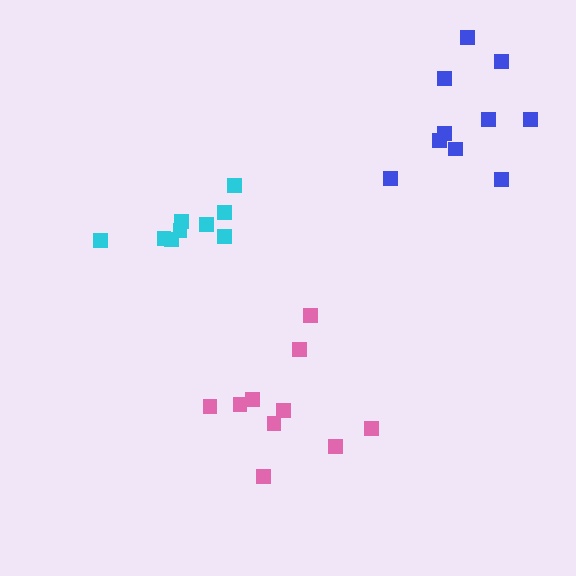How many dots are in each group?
Group 1: 10 dots, Group 2: 9 dots, Group 3: 10 dots (29 total).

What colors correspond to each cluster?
The clusters are colored: pink, cyan, blue.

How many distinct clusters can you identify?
There are 3 distinct clusters.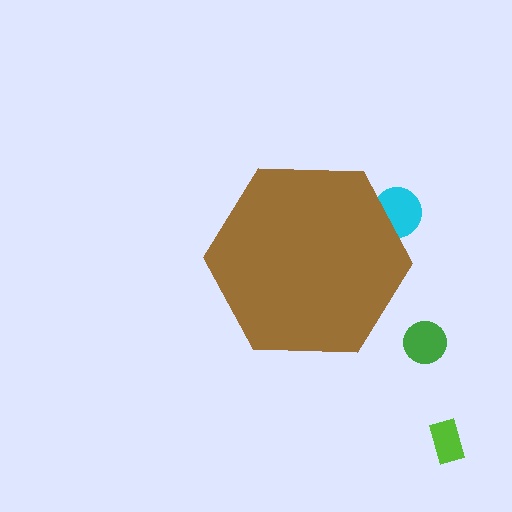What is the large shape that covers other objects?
A brown hexagon.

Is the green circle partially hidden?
No, the green circle is fully visible.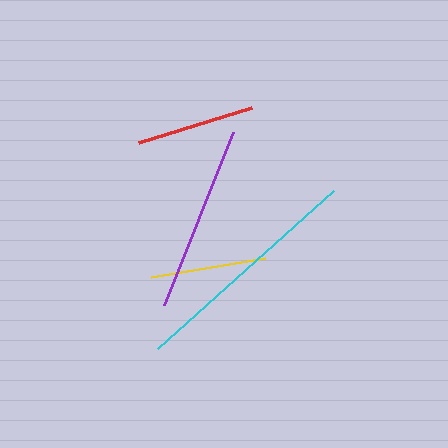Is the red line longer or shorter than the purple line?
The purple line is longer than the red line.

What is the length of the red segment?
The red segment is approximately 118 pixels long.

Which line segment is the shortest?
The yellow line is the shortest at approximately 115 pixels.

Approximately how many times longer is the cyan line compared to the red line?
The cyan line is approximately 2.0 times the length of the red line.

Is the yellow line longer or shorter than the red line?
The red line is longer than the yellow line.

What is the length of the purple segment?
The purple segment is approximately 186 pixels long.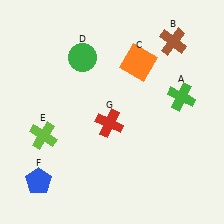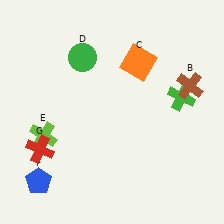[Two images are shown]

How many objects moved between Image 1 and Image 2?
2 objects moved between the two images.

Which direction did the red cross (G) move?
The red cross (G) moved left.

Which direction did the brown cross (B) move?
The brown cross (B) moved down.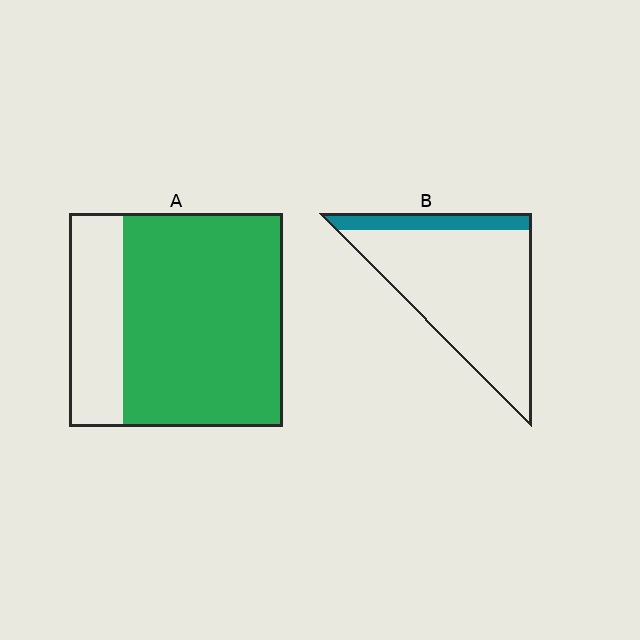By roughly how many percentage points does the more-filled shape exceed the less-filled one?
By roughly 60 percentage points (A over B).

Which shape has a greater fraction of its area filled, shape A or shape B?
Shape A.